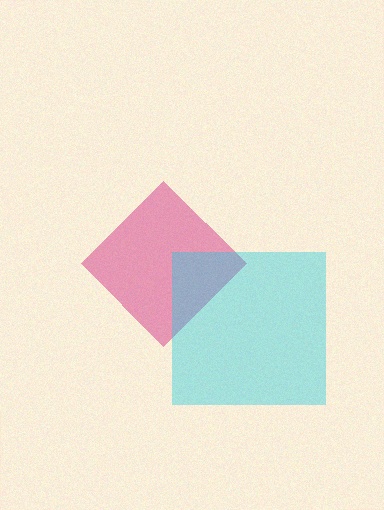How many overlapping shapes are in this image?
There are 2 overlapping shapes in the image.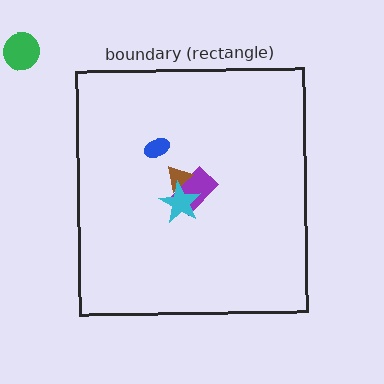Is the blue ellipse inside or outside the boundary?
Inside.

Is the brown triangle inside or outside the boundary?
Inside.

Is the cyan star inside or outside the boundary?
Inside.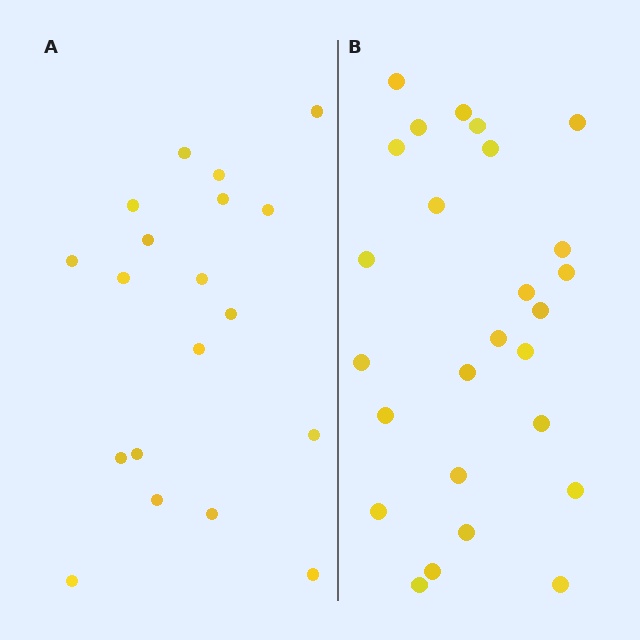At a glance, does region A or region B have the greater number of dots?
Region B (the right region) has more dots.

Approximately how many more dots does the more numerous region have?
Region B has roughly 8 or so more dots than region A.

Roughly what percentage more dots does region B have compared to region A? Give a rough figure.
About 35% more.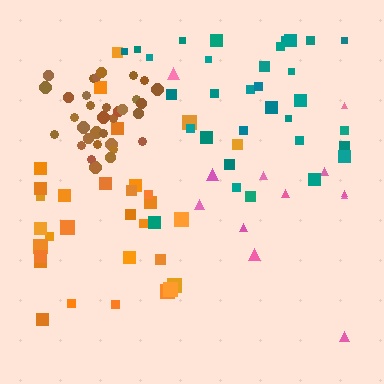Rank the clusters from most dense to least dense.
brown, teal, orange, pink.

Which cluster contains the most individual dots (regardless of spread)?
Brown (34).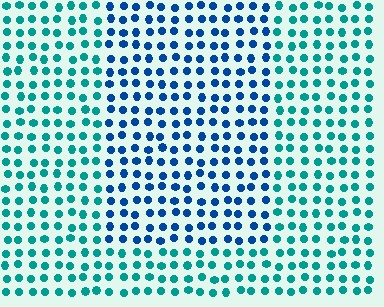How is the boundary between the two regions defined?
The boundary is defined purely by a slight shift in hue (about 39 degrees). Spacing, size, and orientation are identical on both sides.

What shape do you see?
I see a rectangle.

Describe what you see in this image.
The image is filled with small teal elements in a uniform arrangement. A rectangle-shaped region is visible where the elements are tinted to a slightly different hue, forming a subtle color boundary.